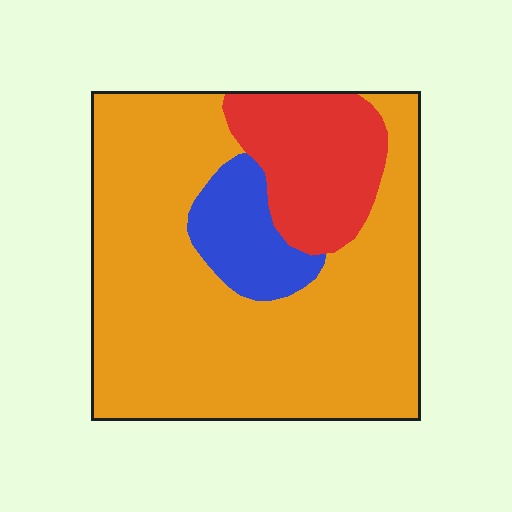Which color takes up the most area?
Orange, at roughly 70%.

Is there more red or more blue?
Red.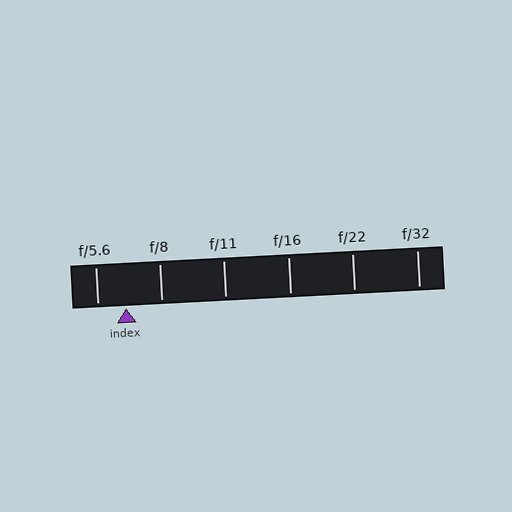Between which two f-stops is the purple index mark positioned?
The index mark is between f/5.6 and f/8.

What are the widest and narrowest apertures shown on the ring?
The widest aperture shown is f/5.6 and the narrowest is f/32.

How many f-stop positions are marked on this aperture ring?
There are 6 f-stop positions marked.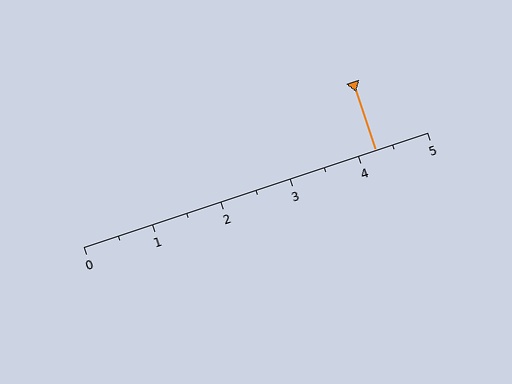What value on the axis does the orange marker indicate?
The marker indicates approximately 4.2.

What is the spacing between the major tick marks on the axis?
The major ticks are spaced 1 apart.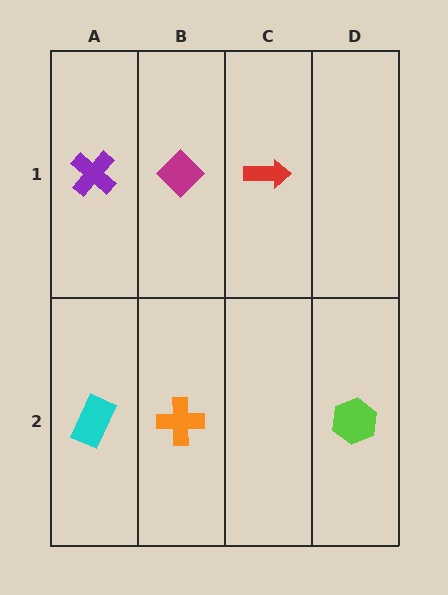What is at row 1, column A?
A purple cross.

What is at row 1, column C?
A red arrow.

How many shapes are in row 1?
3 shapes.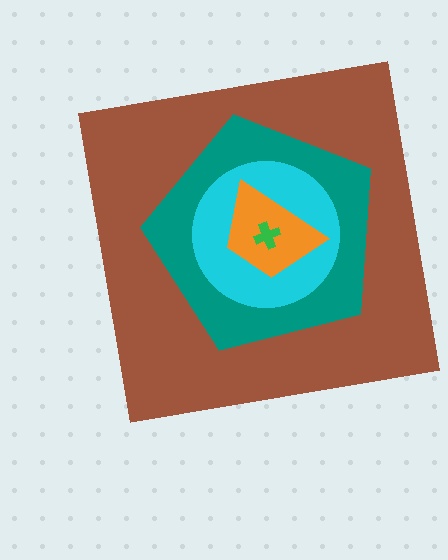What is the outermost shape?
The brown square.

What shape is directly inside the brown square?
The teal pentagon.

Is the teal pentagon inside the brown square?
Yes.